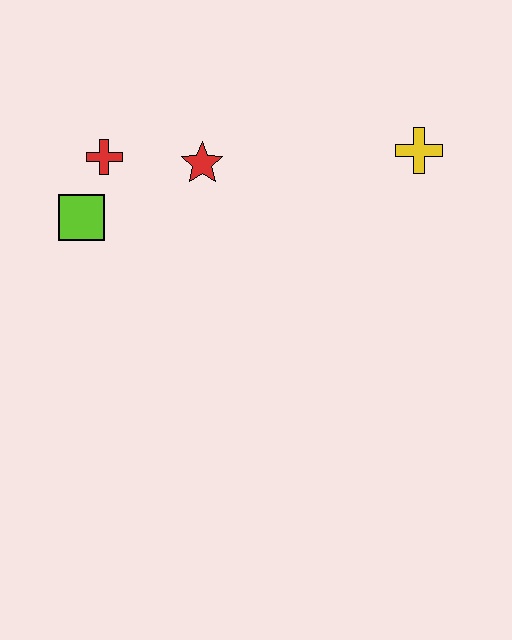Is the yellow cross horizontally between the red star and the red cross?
No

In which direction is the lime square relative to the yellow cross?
The lime square is to the left of the yellow cross.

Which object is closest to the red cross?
The lime square is closest to the red cross.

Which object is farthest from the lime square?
The yellow cross is farthest from the lime square.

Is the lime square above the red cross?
No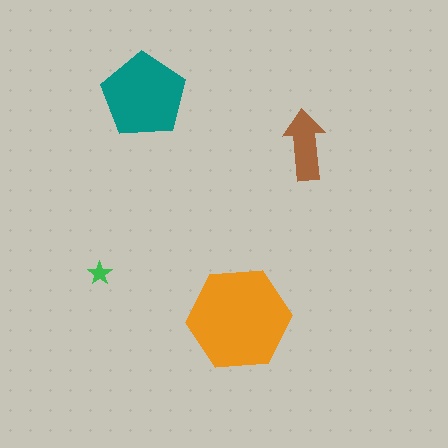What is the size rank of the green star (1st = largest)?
4th.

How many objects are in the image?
There are 4 objects in the image.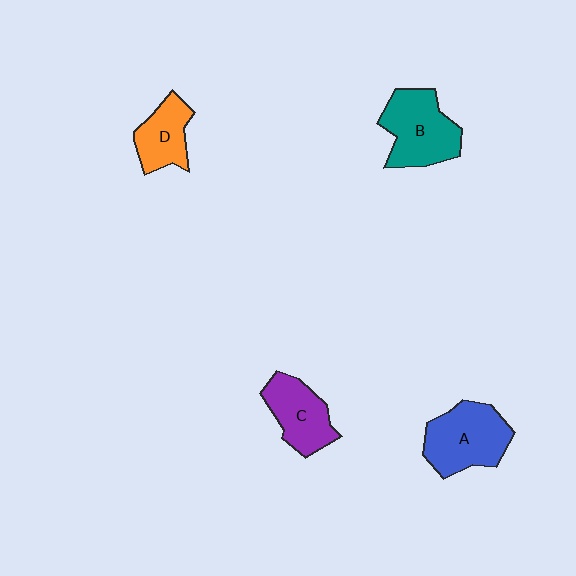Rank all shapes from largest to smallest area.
From largest to smallest: A (blue), B (teal), C (purple), D (orange).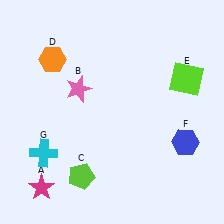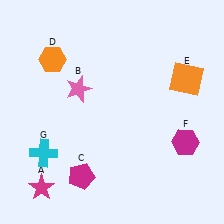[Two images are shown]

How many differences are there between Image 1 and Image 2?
There are 3 differences between the two images.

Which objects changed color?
C changed from lime to magenta. E changed from lime to orange. F changed from blue to magenta.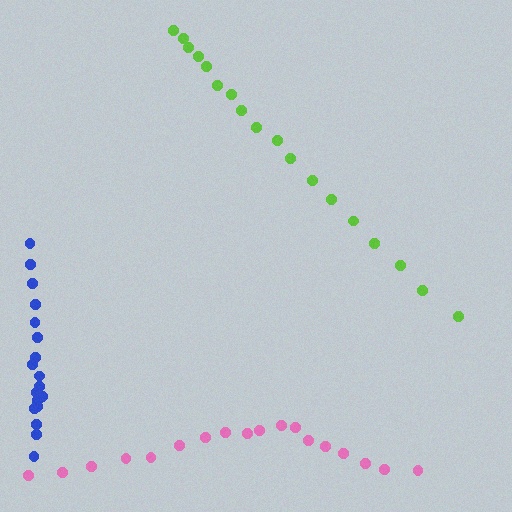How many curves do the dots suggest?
There are 3 distinct paths.